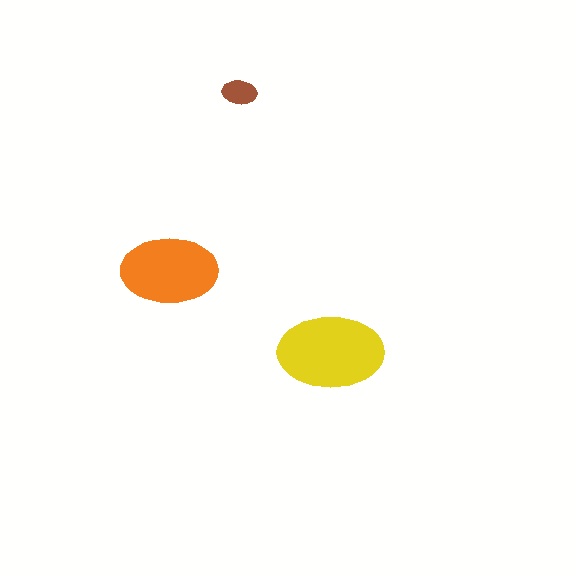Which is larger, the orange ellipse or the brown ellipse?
The orange one.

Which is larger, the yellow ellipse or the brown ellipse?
The yellow one.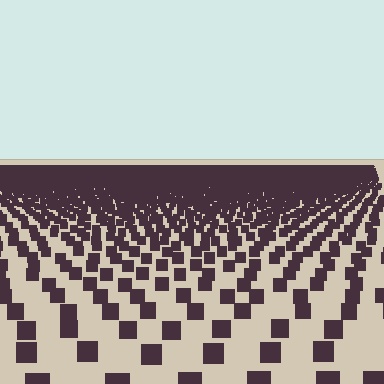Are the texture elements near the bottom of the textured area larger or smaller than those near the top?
Larger. Near the bottom, elements are closer to the viewer and appear at a bigger on-screen size.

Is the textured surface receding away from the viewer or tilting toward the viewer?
The surface is receding away from the viewer. Texture elements get smaller and denser toward the top.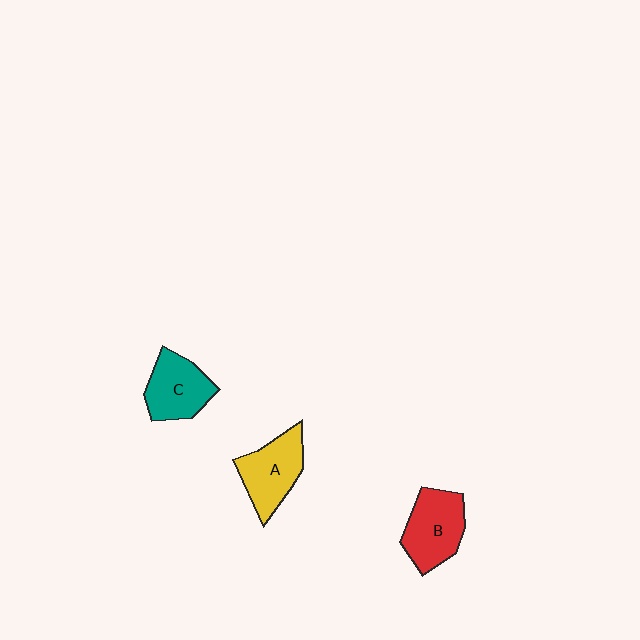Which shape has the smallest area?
Shape C (teal).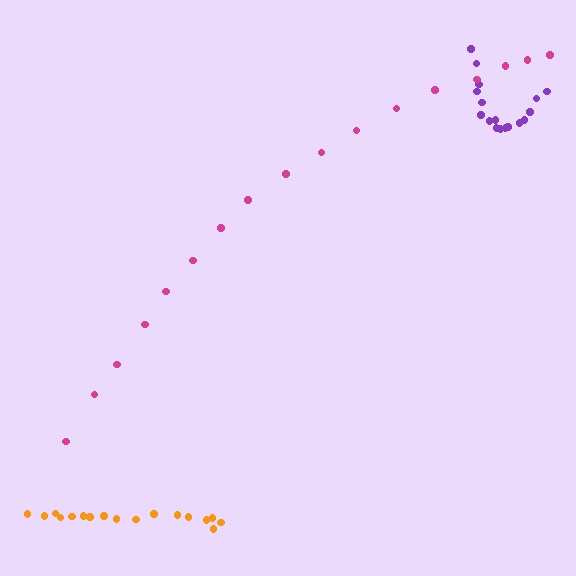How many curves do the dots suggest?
There are 3 distinct paths.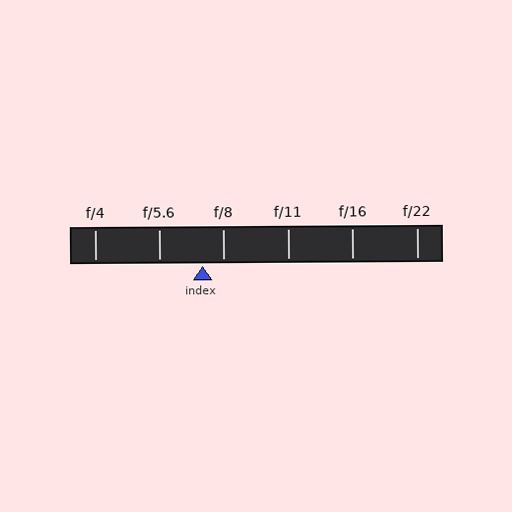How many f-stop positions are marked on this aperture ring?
There are 6 f-stop positions marked.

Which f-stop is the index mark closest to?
The index mark is closest to f/8.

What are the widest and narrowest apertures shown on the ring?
The widest aperture shown is f/4 and the narrowest is f/22.